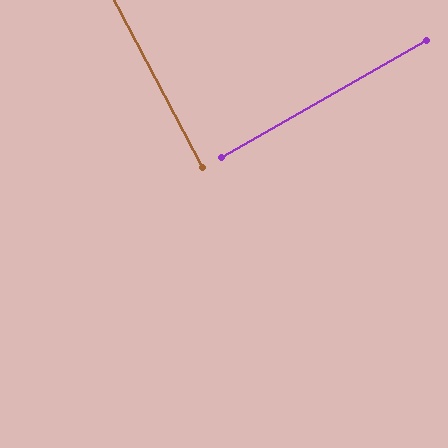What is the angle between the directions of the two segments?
Approximately 88 degrees.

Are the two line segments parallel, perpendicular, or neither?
Perpendicular — they meet at approximately 88°.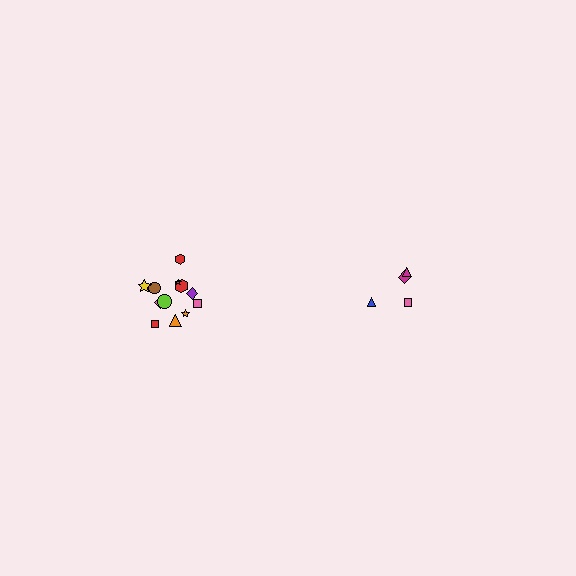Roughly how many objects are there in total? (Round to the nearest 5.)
Roughly 15 objects in total.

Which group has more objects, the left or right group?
The left group.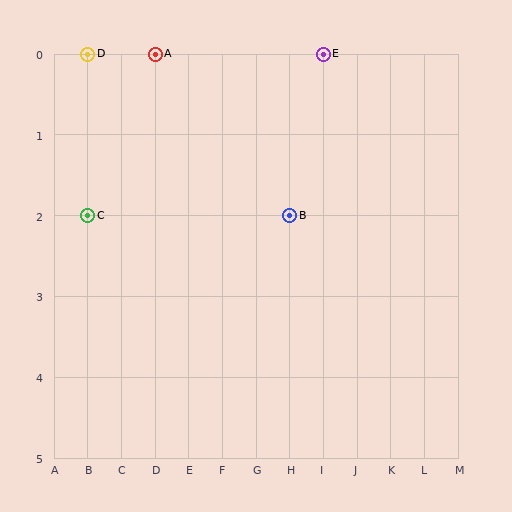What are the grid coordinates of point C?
Point C is at grid coordinates (B, 2).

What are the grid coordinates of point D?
Point D is at grid coordinates (B, 0).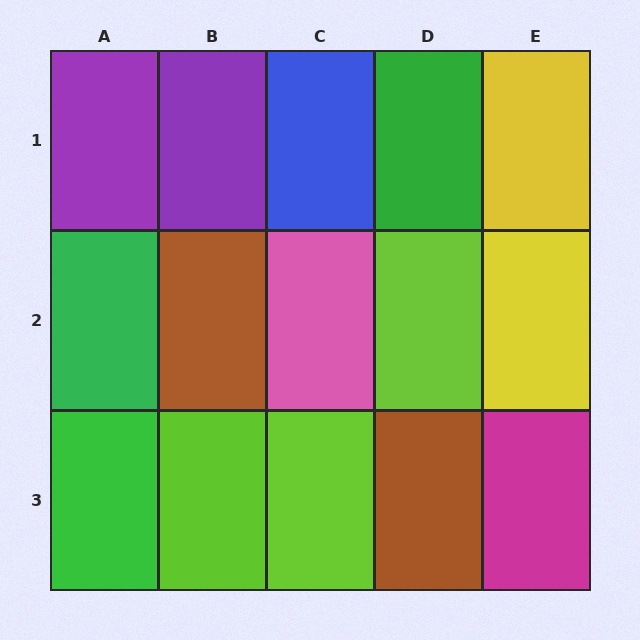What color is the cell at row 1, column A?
Purple.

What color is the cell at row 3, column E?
Magenta.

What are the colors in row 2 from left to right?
Green, brown, pink, lime, yellow.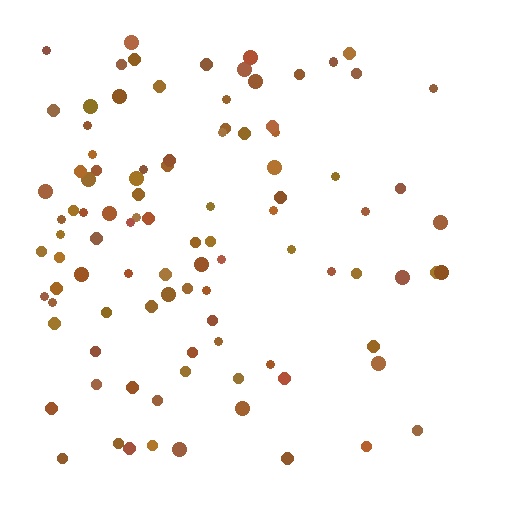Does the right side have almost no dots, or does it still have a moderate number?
Still a moderate number, just noticeably fewer than the left.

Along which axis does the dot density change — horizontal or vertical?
Horizontal.